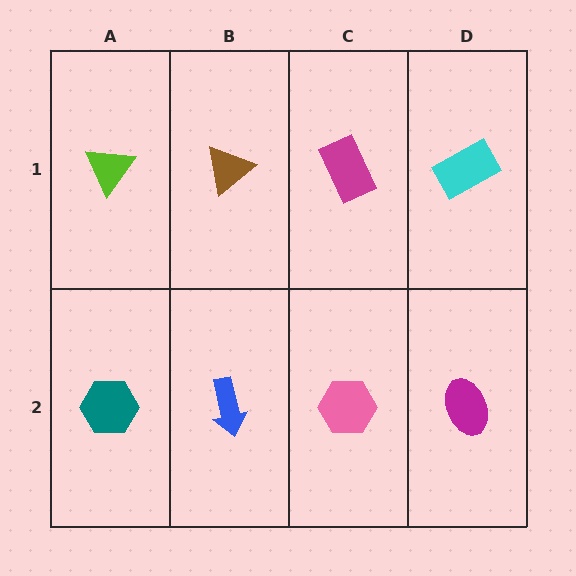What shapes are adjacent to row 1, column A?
A teal hexagon (row 2, column A), a brown triangle (row 1, column B).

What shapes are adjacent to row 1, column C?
A pink hexagon (row 2, column C), a brown triangle (row 1, column B), a cyan rectangle (row 1, column D).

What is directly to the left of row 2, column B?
A teal hexagon.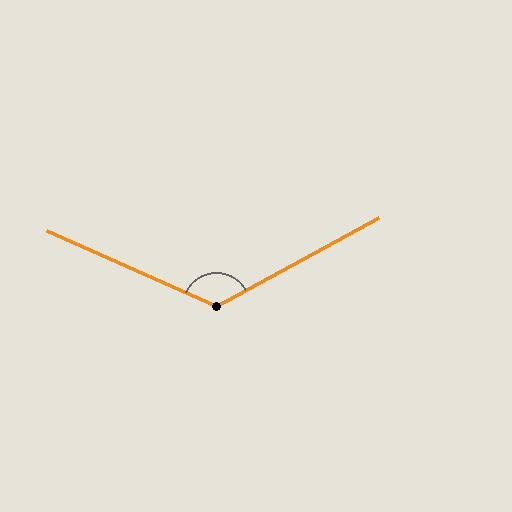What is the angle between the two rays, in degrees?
Approximately 127 degrees.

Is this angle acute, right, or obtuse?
It is obtuse.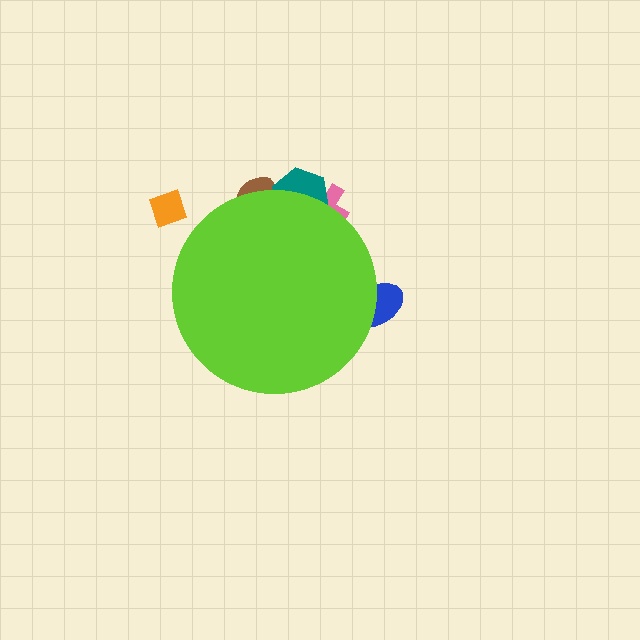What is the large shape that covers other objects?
A lime circle.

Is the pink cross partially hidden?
Yes, the pink cross is partially hidden behind the lime circle.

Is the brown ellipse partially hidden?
Yes, the brown ellipse is partially hidden behind the lime circle.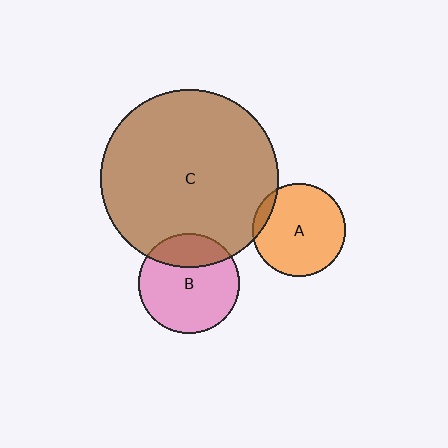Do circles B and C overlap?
Yes.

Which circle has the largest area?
Circle C (brown).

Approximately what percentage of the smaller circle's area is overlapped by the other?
Approximately 25%.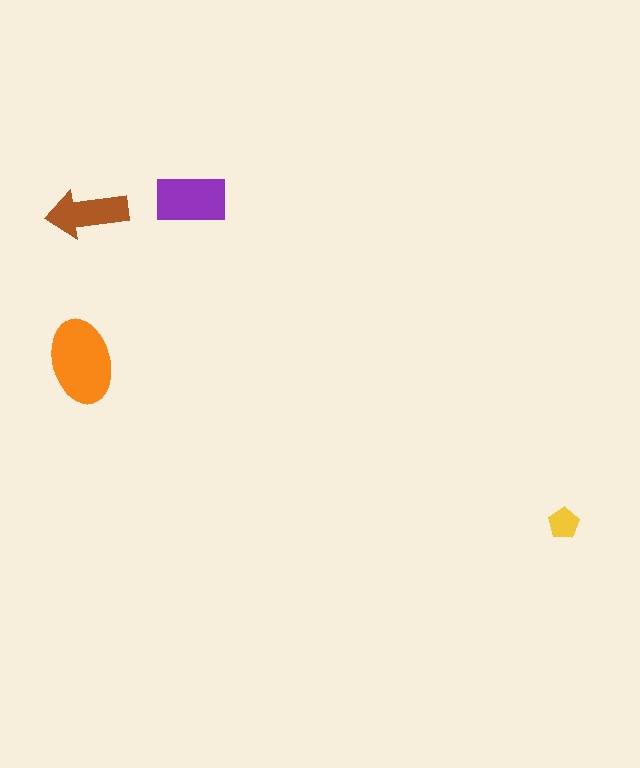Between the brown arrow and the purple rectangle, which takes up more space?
The purple rectangle.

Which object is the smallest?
The yellow pentagon.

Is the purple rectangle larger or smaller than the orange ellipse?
Smaller.